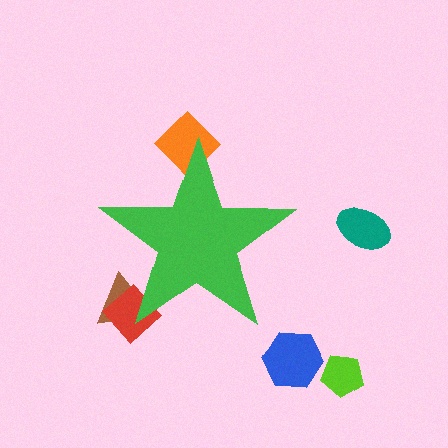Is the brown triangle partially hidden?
Yes, the brown triangle is partially hidden behind the green star.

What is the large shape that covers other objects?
A green star.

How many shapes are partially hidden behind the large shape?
3 shapes are partially hidden.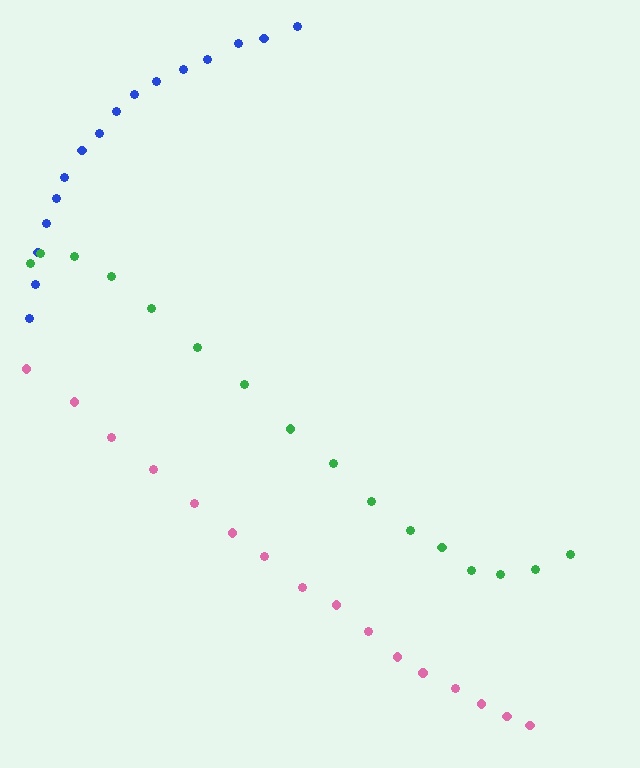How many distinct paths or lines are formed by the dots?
There are 3 distinct paths.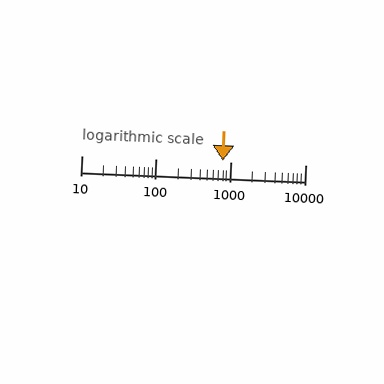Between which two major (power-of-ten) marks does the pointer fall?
The pointer is between 100 and 1000.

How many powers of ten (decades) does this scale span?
The scale spans 3 decades, from 10 to 10000.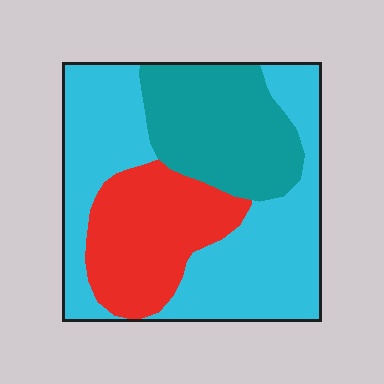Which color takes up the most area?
Cyan, at roughly 50%.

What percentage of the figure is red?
Red takes up about one quarter (1/4) of the figure.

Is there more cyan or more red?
Cyan.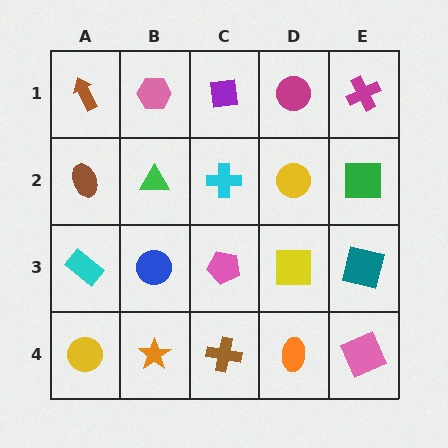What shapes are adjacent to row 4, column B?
A blue circle (row 3, column B), a yellow circle (row 4, column A), a brown cross (row 4, column C).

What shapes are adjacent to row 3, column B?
A green triangle (row 2, column B), an orange star (row 4, column B), a cyan rectangle (row 3, column A), a pink pentagon (row 3, column C).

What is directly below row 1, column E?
A green square.